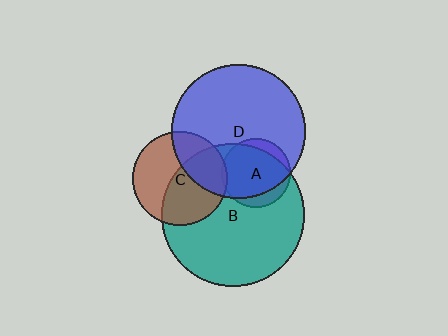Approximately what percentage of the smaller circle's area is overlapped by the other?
Approximately 90%.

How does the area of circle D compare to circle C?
Approximately 2.0 times.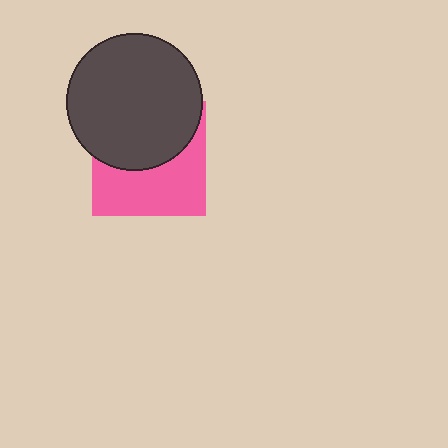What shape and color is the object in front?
The object in front is a dark gray circle.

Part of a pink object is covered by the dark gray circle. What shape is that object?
It is a square.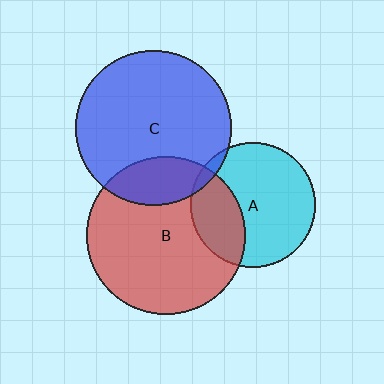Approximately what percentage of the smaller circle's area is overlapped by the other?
Approximately 20%.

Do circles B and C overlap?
Yes.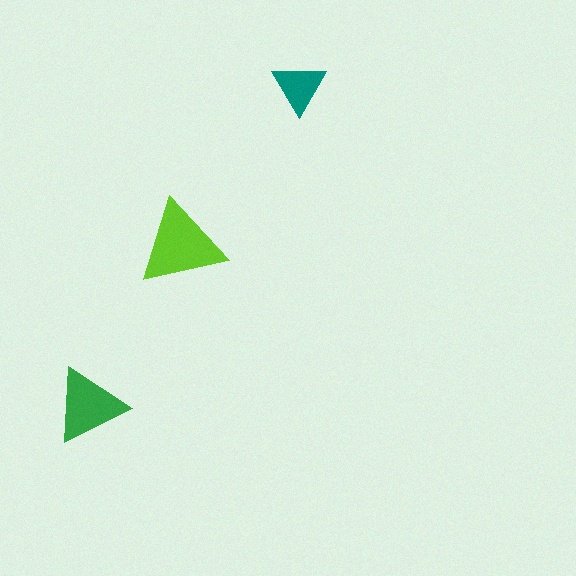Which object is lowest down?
The green triangle is bottommost.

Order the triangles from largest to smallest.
the lime one, the green one, the teal one.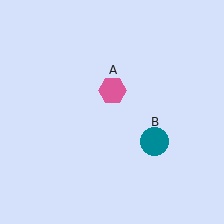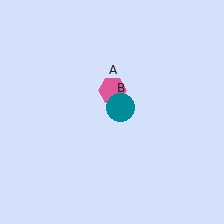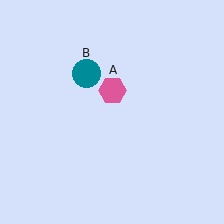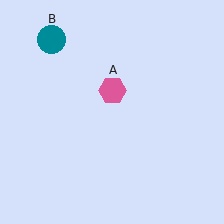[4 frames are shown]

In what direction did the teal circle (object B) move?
The teal circle (object B) moved up and to the left.